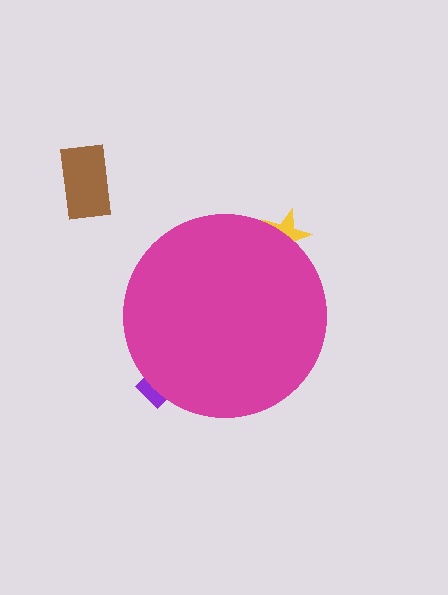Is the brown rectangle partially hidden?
No, the brown rectangle is fully visible.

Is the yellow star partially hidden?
Yes, the yellow star is partially hidden behind the magenta circle.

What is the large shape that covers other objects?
A magenta circle.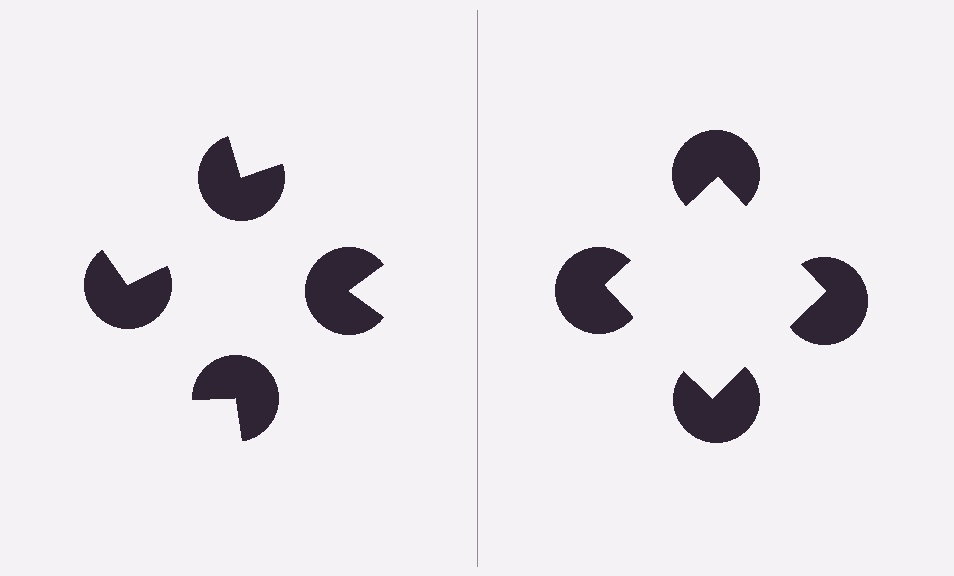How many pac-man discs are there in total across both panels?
8 — 4 on each side.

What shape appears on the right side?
An illusory square.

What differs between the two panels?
The pac-man discs are positioned identically on both sides; only the wedge orientations differ. On the right they align to a square; on the left they are misaligned.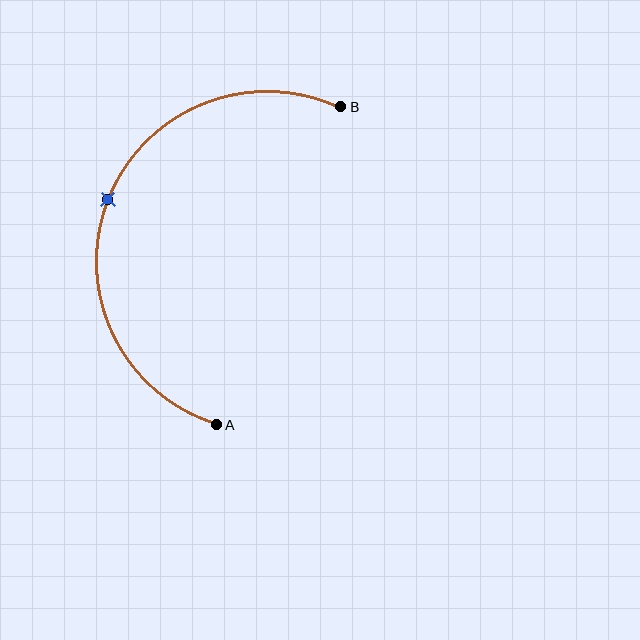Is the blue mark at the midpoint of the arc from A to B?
Yes. The blue mark lies on the arc at equal arc-length from both A and B — it is the arc midpoint.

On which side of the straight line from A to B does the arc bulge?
The arc bulges to the left of the straight line connecting A and B.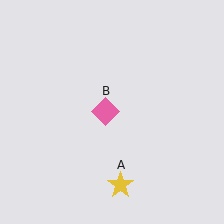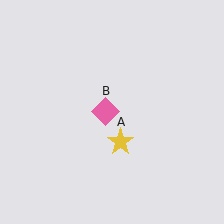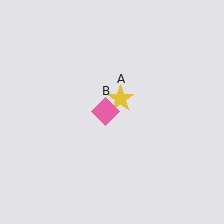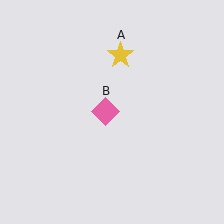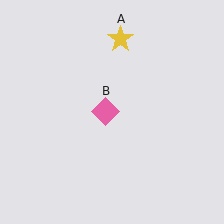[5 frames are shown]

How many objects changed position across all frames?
1 object changed position: yellow star (object A).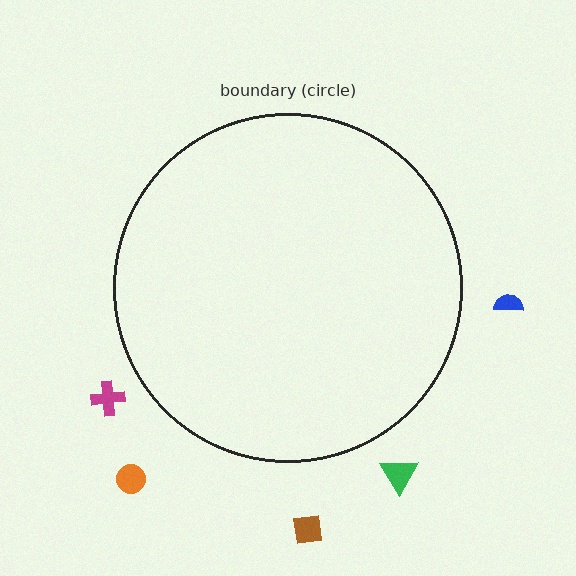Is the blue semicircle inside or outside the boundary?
Outside.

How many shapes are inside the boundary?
0 inside, 5 outside.